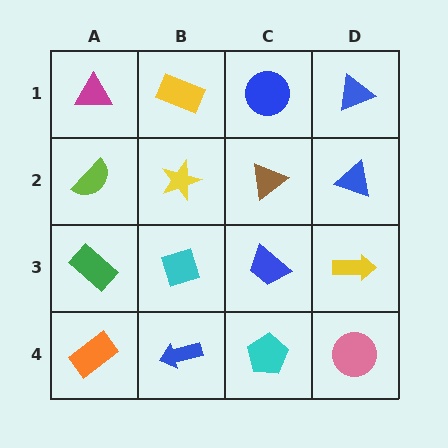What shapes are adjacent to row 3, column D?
A blue triangle (row 2, column D), a pink circle (row 4, column D), a blue trapezoid (row 3, column C).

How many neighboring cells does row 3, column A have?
3.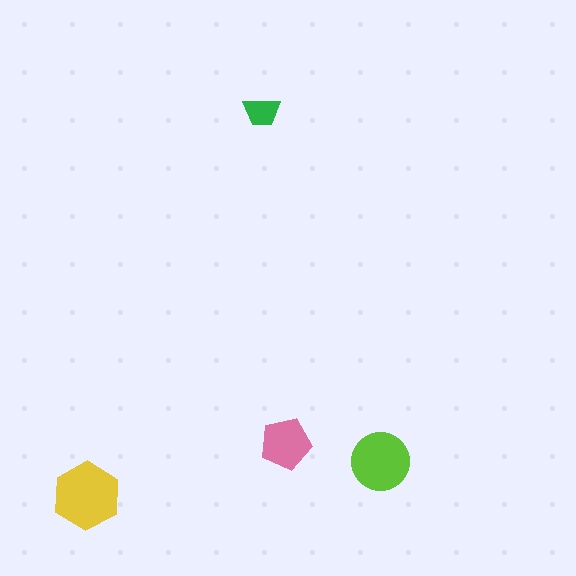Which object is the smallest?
The green trapezoid.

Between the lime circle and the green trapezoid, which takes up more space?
The lime circle.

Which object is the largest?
The yellow hexagon.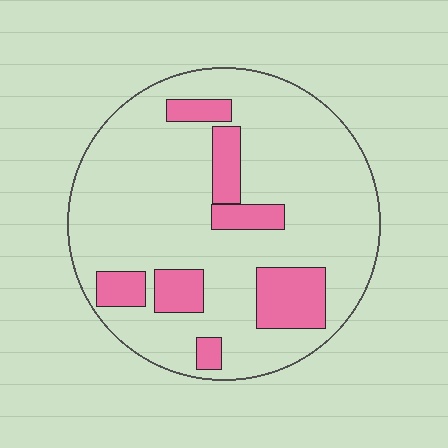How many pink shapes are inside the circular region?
7.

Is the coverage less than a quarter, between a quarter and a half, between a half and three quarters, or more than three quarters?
Less than a quarter.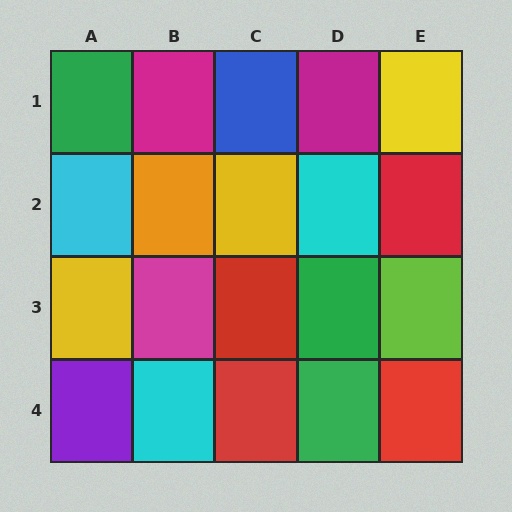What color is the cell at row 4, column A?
Purple.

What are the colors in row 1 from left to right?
Green, magenta, blue, magenta, yellow.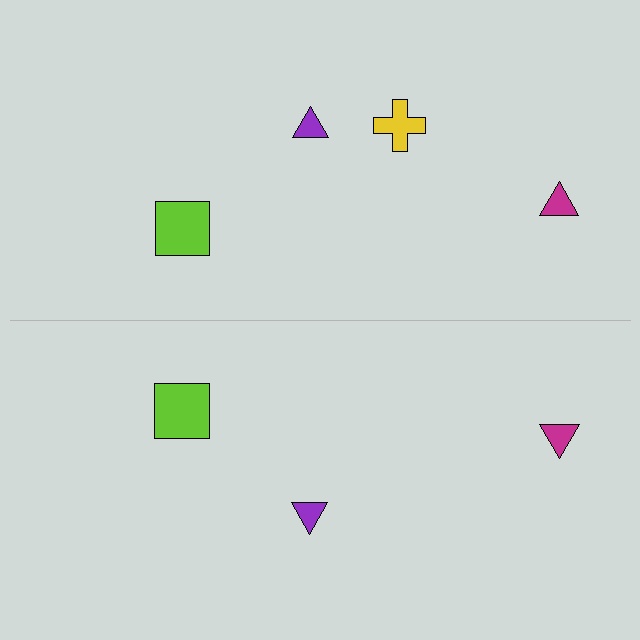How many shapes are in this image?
There are 7 shapes in this image.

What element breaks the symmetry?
A yellow cross is missing from the bottom side.